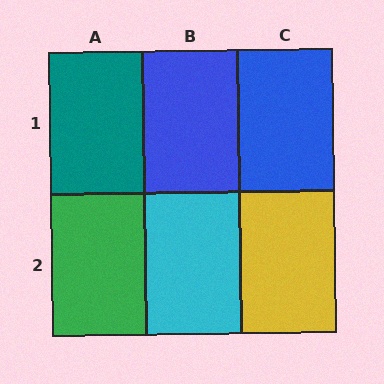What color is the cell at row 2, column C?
Yellow.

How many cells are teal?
1 cell is teal.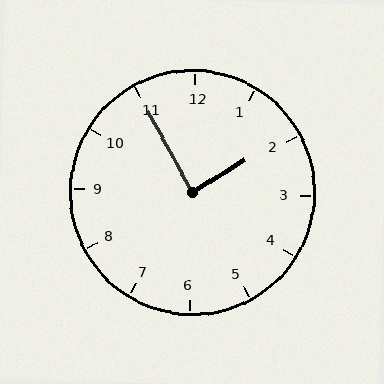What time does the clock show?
1:55.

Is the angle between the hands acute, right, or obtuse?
It is right.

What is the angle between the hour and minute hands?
Approximately 88 degrees.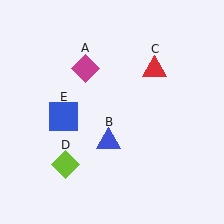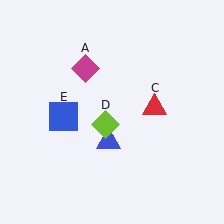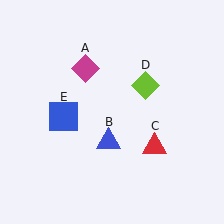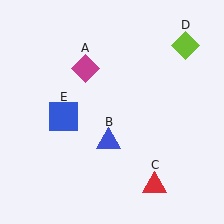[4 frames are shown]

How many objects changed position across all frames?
2 objects changed position: red triangle (object C), lime diamond (object D).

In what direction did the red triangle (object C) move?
The red triangle (object C) moved down.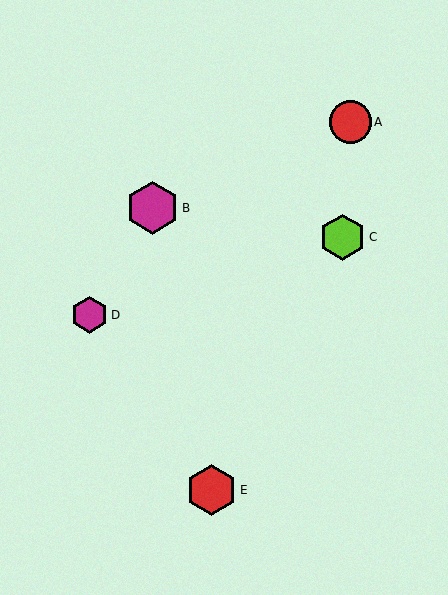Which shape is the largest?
The magenta hexagon (labeled B) is the largest.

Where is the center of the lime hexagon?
The center of the lime hexagon is at (343, 237).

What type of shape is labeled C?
Shape C is a lime hexagon.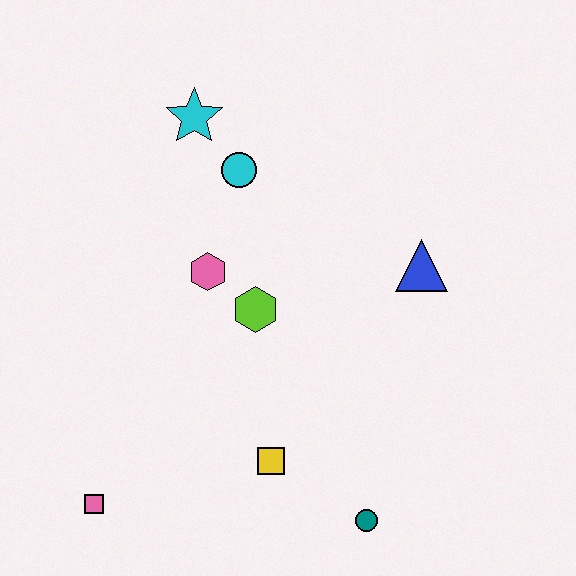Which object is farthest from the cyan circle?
The teal circle is farthest from the cyan circle.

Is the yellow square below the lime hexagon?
Yes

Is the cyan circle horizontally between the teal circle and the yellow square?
No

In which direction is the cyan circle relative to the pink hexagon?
The cyan circle is above the pink hexagon.